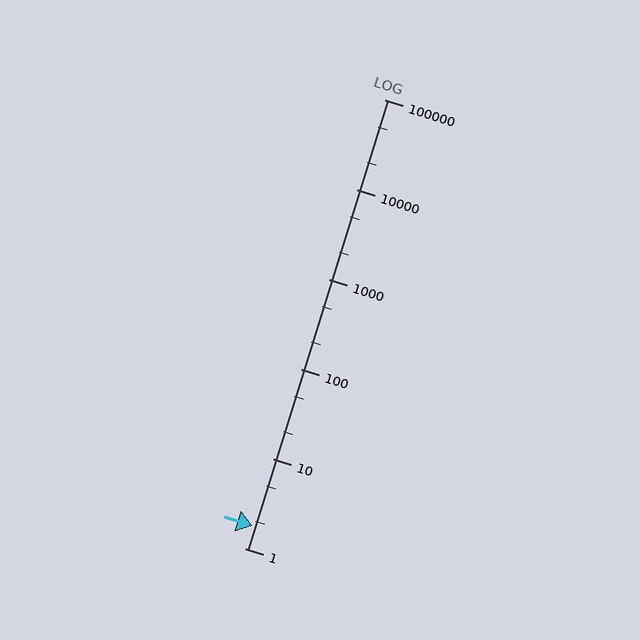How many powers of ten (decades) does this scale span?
The scale spans 5 decades, from 1 to 100000.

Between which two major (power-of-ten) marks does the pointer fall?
The pointer is between 1 and 10.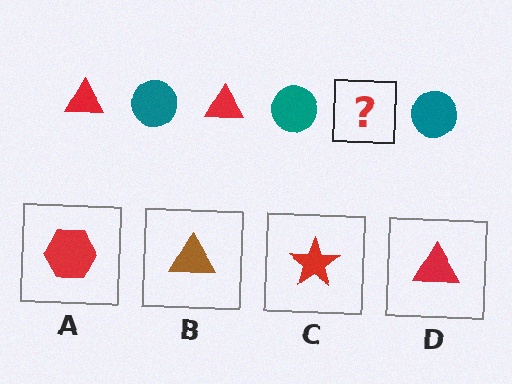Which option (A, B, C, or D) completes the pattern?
D.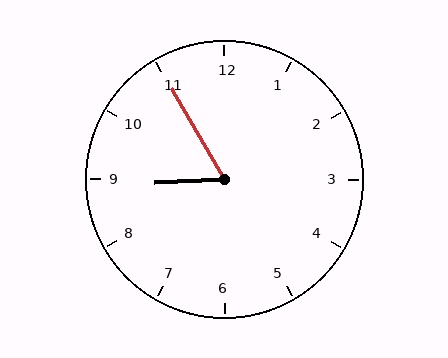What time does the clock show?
8:55.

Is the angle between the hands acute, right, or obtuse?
It is acute.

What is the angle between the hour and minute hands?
Approximately 62 degrees.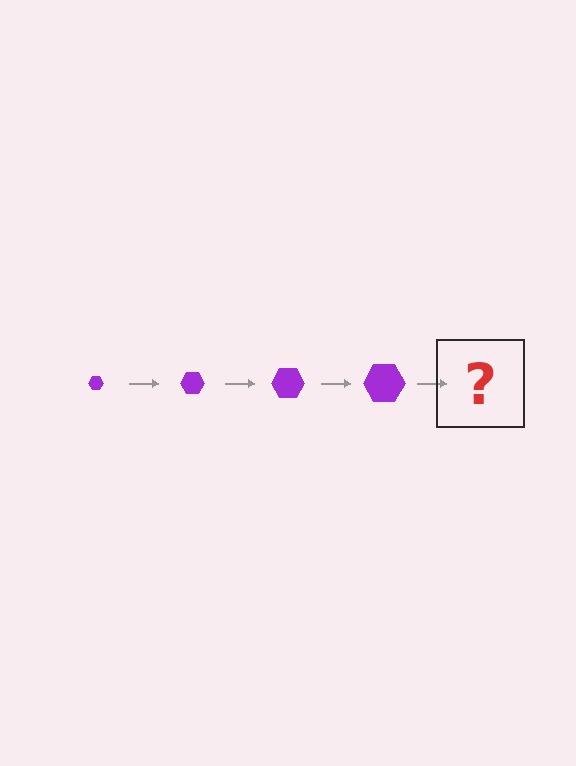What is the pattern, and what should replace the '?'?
The pattern is that the hexagon gets progressively larger each step. The '?' should be a purple hexagon, larger than the previous one.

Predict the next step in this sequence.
The next step is a purple hexagon, larger than the previous one.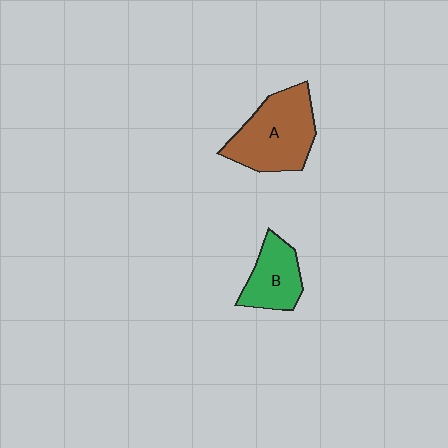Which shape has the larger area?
Shape A (brown).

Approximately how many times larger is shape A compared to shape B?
Approximately 1.6 times.